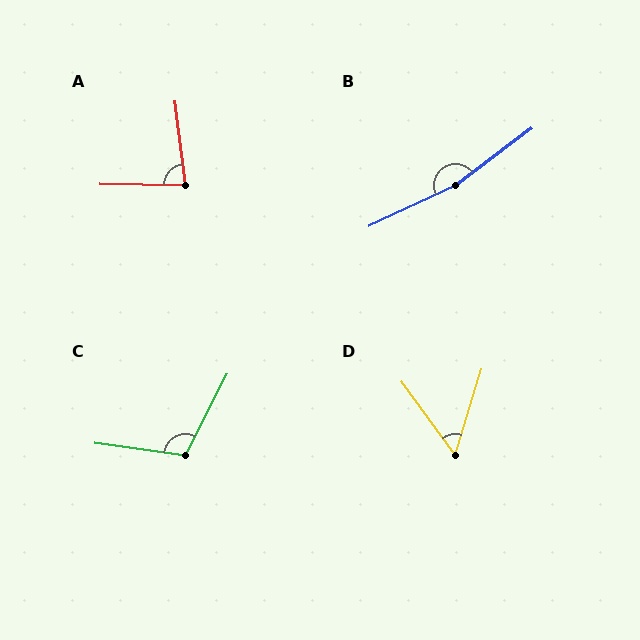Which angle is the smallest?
D, at approximately 53 degrees.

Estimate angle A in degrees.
Approximately 82 degrees.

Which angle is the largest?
B, at approximately 168 degrees.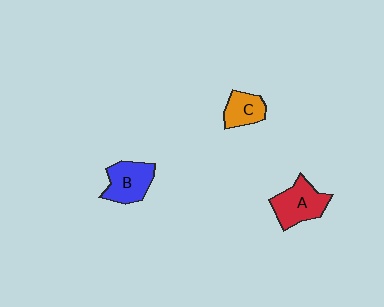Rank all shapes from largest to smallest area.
From largest to smallest: A (red), B (blue), C (orange).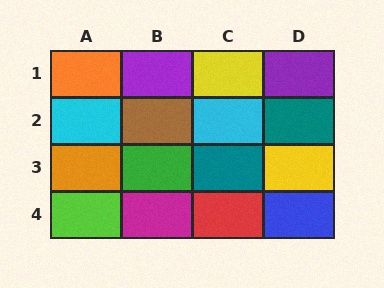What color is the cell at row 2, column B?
Brown.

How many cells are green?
1 cell is green.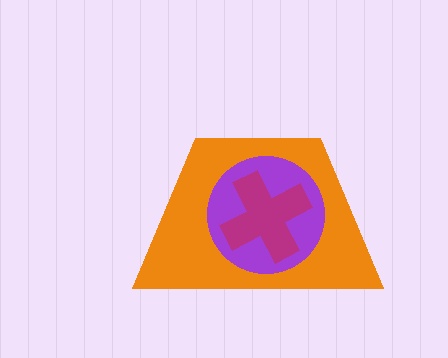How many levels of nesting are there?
3.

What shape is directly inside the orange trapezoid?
The purple circle.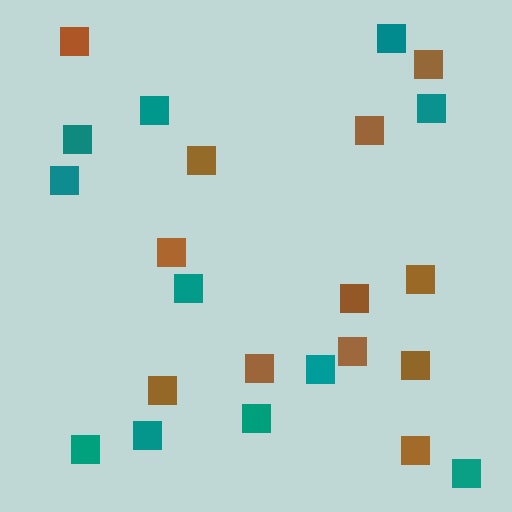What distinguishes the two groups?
There are 2 groups: one group of teal squares (11) and one group of brown squares (12).